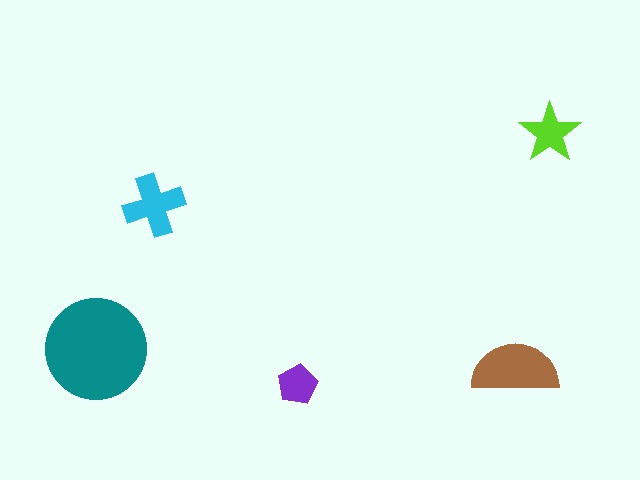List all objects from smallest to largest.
The purple pentagon, the lime star, the cyan cross, the brown semicircle, the teal circle.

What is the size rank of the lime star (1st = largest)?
4th.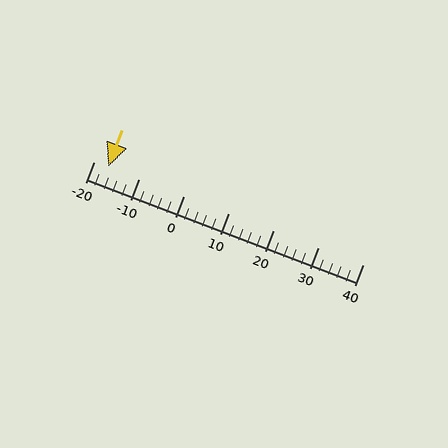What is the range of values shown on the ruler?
The ruler shows values from -20 to 40.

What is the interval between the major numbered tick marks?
The major tick marks are spaced 10 units apart.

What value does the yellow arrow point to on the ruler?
The yellow arrow points to approximately -17.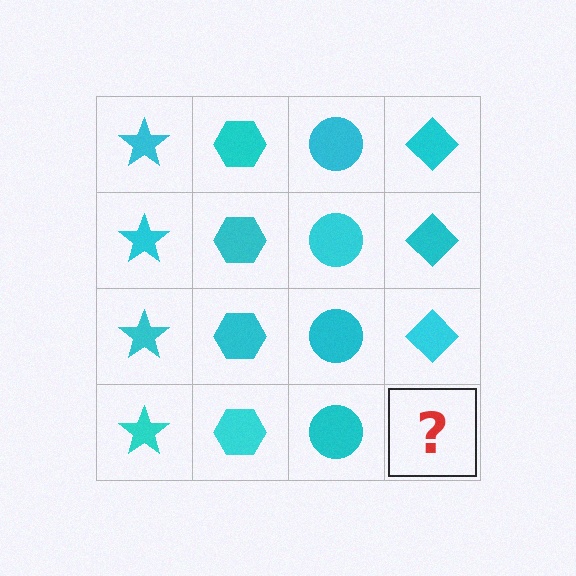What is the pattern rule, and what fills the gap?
The rule is that each column has a consistent shape. The gap should be filled with a cyan diamond.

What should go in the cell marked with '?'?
The missing cell should contain a cyan diamond.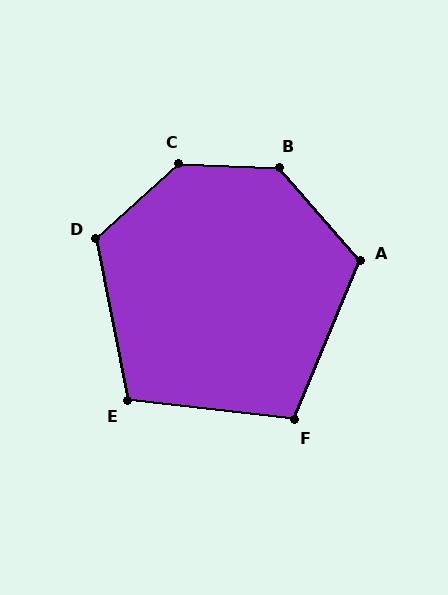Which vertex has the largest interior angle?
C, at approximately 136 degrees.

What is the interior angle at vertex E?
Approximately 108 degrees (obtuse).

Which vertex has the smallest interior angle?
F, at approximately 106 degrees.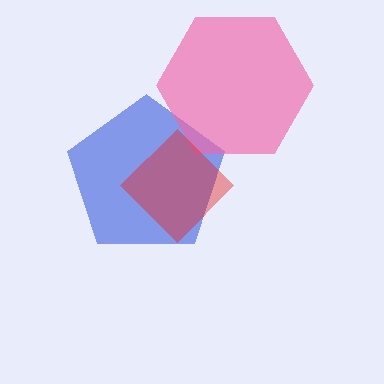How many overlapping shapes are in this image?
There are 3 overlapping shapes in the image.